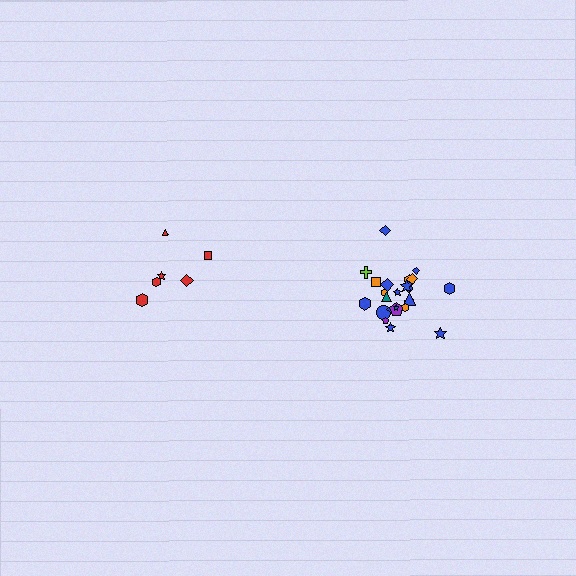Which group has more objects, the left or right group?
The right group.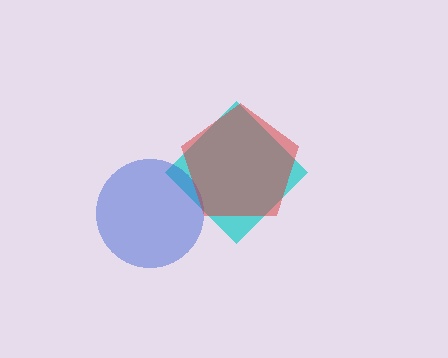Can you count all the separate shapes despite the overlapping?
Yes, there are 3 separate shapes.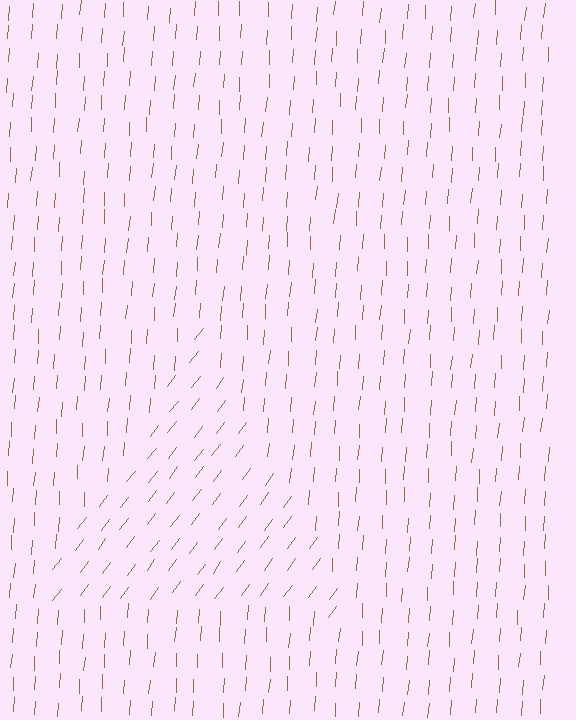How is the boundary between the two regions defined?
The boundary is defined purely by a change in line orientation (approximately 33 degrees difference). All lines are the same color and thickness.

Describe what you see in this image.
The image is filled with small brown line segments. A triangle region in the image has lines oriented differently from the surrounding lines, creating a visible texture boundary.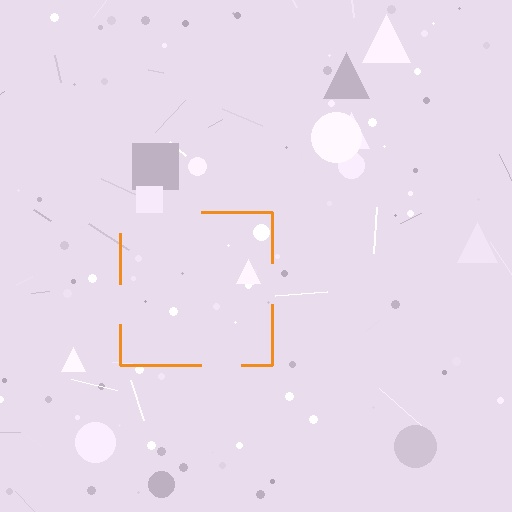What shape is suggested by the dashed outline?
The dashed outline suggests a square.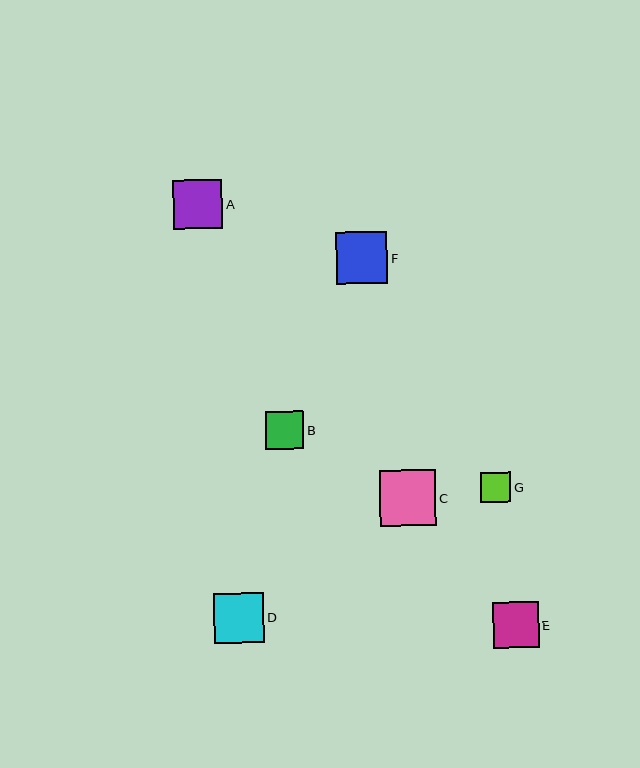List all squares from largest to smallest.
From largest to smallest: C, F, D, A, E, B, G.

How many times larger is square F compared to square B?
Square F is approximately 1.4 times the size of square B.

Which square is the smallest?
Square G is the smallest with a size of approximately 31 pixels.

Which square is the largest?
Square C is the largest with a size of approximately 56 pixels.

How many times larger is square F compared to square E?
Square F is approximately 1.1 times the size of square E.